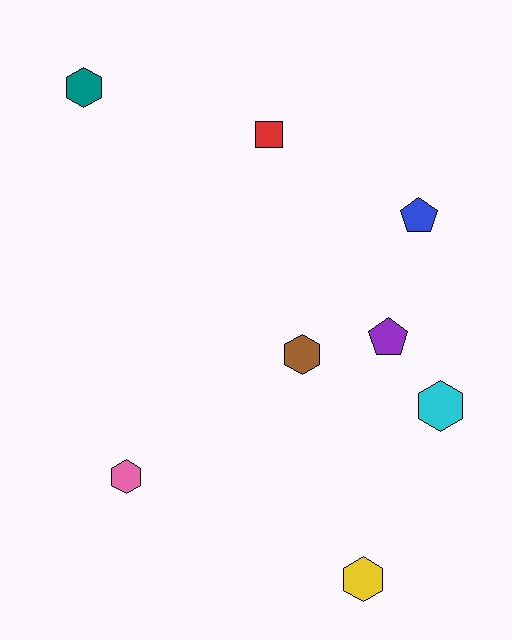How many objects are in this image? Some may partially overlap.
There are 8 objects.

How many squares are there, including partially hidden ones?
There is 1 square.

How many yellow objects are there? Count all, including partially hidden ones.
There is 1 yellow object.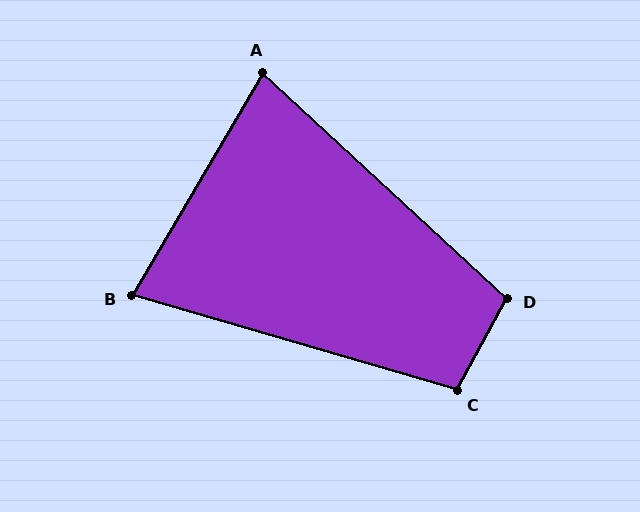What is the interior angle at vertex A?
Approximately 78 degrees (acute).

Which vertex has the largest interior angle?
D, at approximately 104 degrees.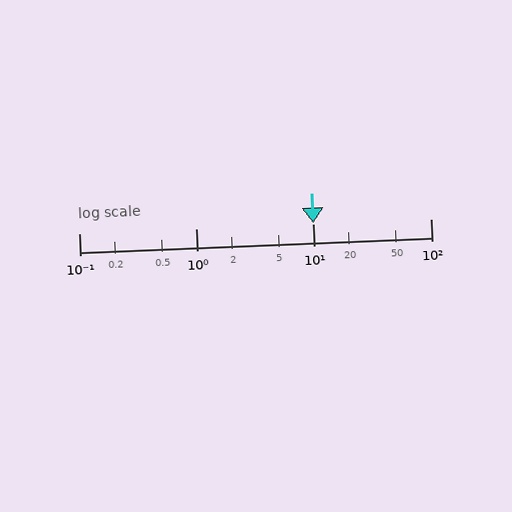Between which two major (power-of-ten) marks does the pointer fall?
The pointer is between 1 and 10.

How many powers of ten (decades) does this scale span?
The scale spans 3 decades, from 0.1 to 100.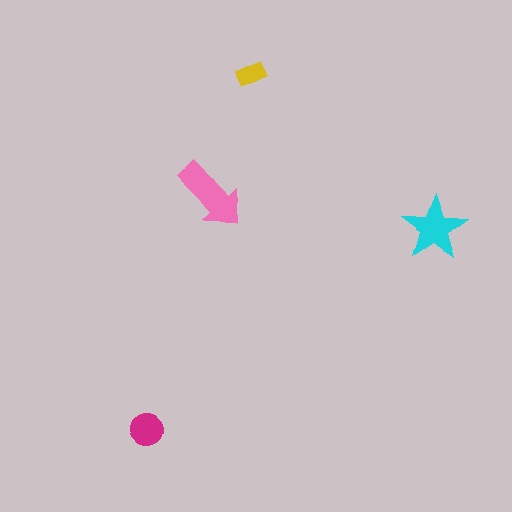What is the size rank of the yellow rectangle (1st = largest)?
4th.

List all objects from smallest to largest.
The yellow rectangle, the magenta circle, the cyan star, the pink arrow.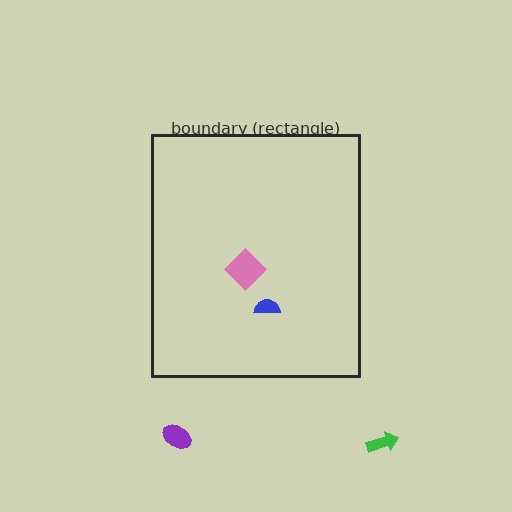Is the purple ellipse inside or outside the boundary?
Outside.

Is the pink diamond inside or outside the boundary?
Inside.